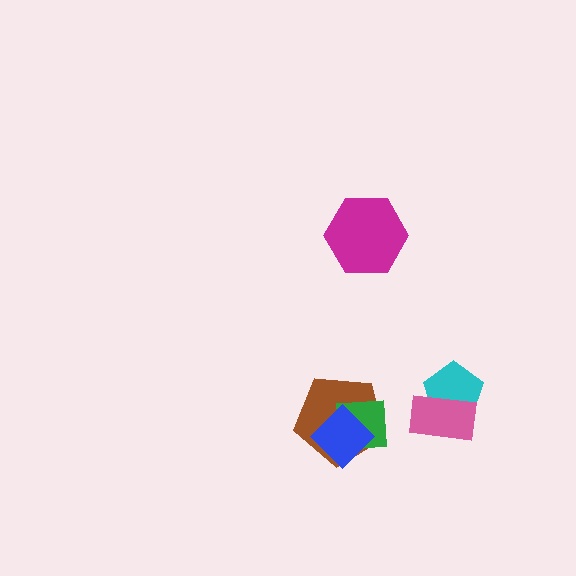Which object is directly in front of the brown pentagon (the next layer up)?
The green square is directly in front of the brown pentagon.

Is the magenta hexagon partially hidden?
No, no other shape covers it.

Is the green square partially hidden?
Yes, it is partially covered by another shape.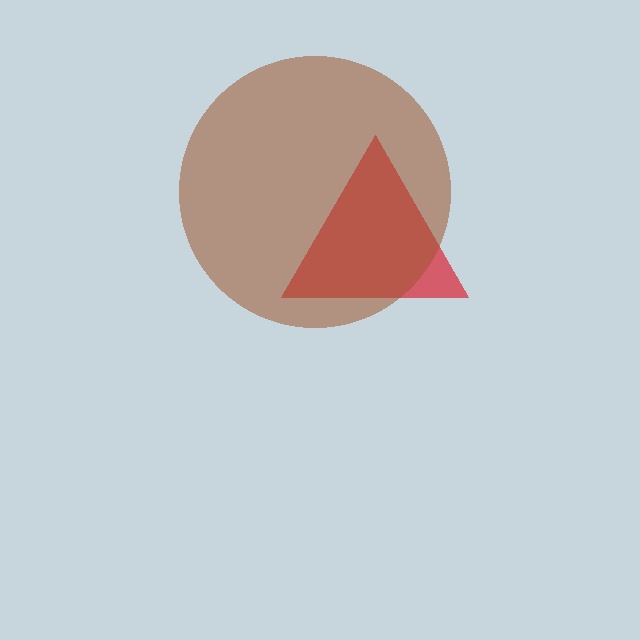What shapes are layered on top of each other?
The layered shapes are: a red triangle, a brown circle.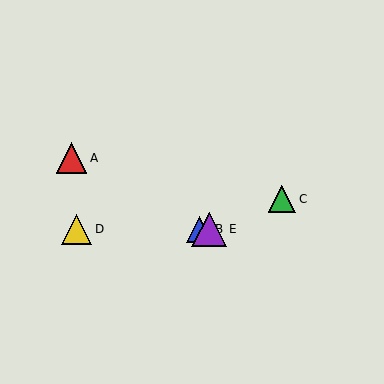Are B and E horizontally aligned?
Yes, both are at y≈229.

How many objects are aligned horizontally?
3 objects (B, D, E) are aligned horizontally.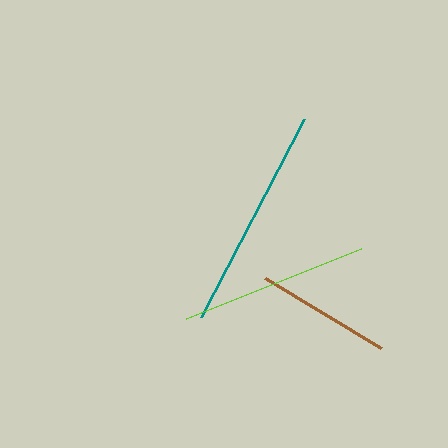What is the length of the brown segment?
The brown segment is approximately 136 pixels long.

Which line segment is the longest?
The teal line is the longest at approximately 223 pixels.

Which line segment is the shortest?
The brown line is the shortest at approximately 136 pixels.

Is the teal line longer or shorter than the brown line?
The teal line is longer than the brown line.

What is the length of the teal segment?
The teal segment is approximately 223 pixels long.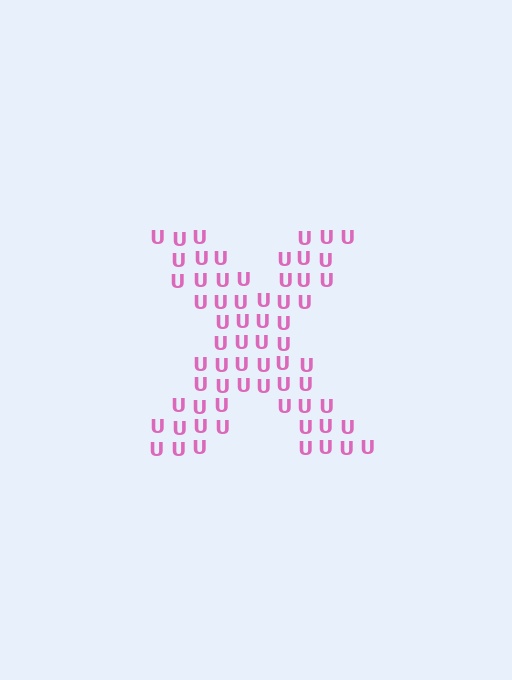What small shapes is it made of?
It is made of small letter U's.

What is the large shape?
The large shape is the letter X.